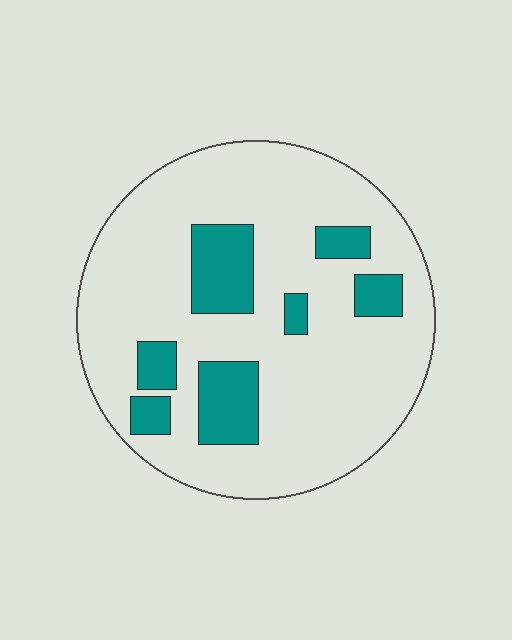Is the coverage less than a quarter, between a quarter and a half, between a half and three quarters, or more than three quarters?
Less than a quarter.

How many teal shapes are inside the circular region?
7.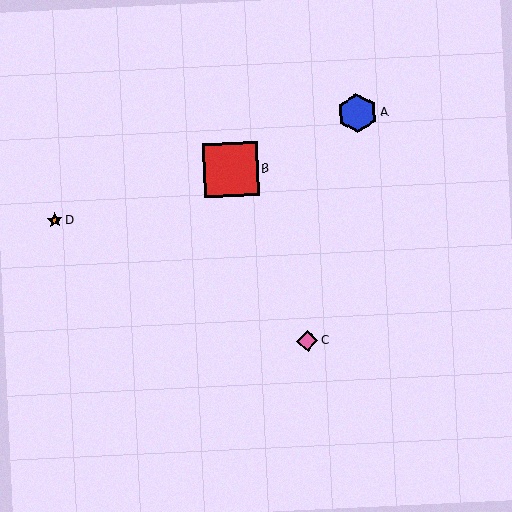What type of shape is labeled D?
Shape D is an orange star.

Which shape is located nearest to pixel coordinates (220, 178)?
The red square (labeled B) at (231, 170) is nearest to that location.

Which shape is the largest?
The red square (labeled B) is the largest.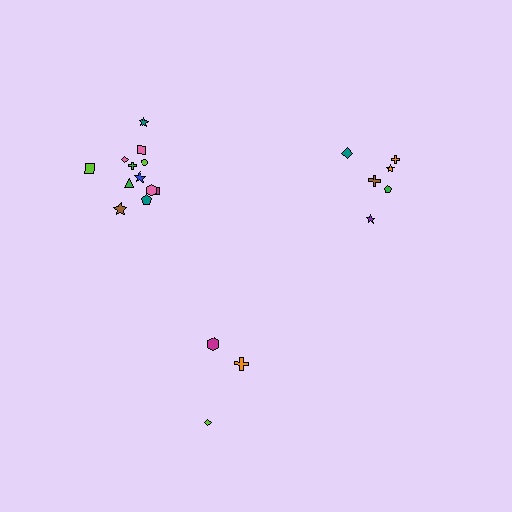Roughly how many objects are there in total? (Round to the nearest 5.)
Roughly 20 objects in total.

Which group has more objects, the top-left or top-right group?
The top-left group.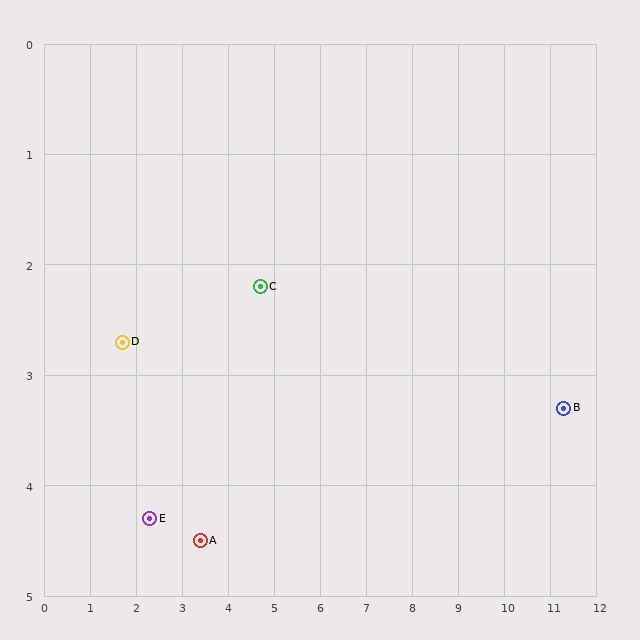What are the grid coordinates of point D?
Point D is at approximately (1.7, 2.7).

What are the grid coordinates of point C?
Point C is at approximately (4.7, 2.2).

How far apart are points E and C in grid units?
Points E and C are about 3.2 grid units apart.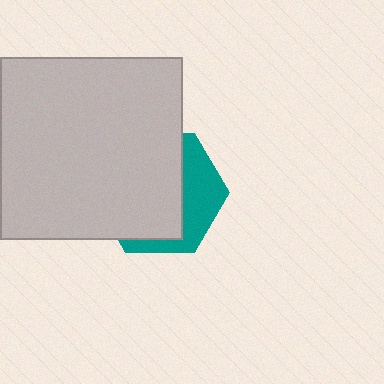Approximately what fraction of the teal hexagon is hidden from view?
Roughly 66% of the teal hexagon is hidden behind the light gray square.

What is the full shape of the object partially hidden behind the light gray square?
The partially hidden object is a teal hexagon.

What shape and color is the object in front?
The object in front is a light gray square.